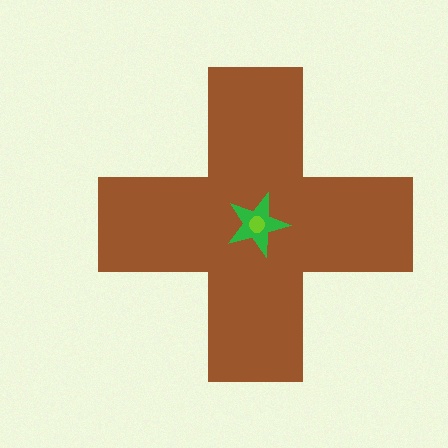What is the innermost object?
The lime circle.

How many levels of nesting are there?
3.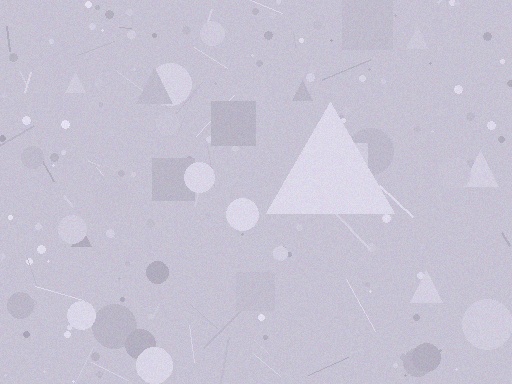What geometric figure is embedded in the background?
A triangle is embedded in the background.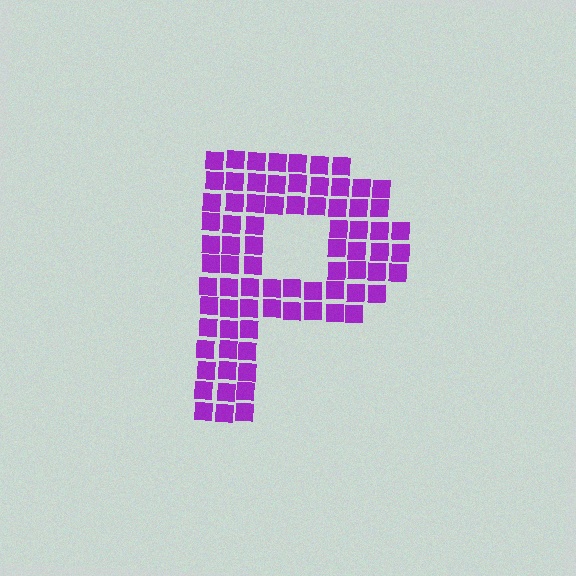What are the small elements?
The small elements are squares.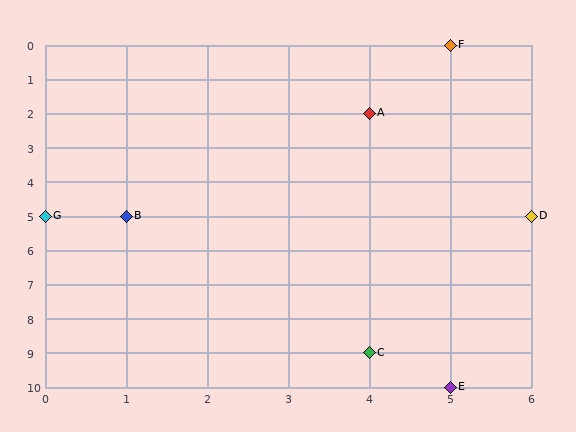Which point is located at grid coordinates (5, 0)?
Point F is at (5, 0).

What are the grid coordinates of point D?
Point D is at grid coordinates (6, 5).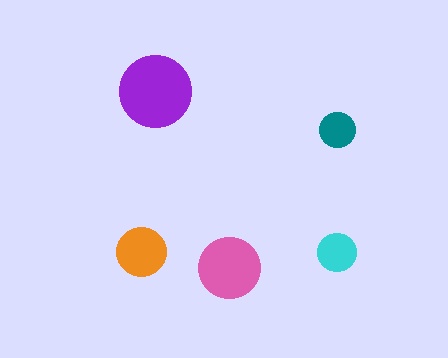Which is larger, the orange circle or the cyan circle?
The orange one.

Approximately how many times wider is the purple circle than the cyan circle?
About 2 times wider.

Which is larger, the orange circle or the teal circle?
The orange one.